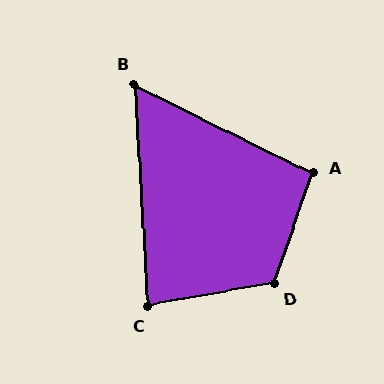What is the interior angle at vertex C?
Approximately 83 degrees (acute).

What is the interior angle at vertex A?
Approximately 97 degrees (obtuse).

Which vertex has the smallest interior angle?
B, at approximately 60 degrees.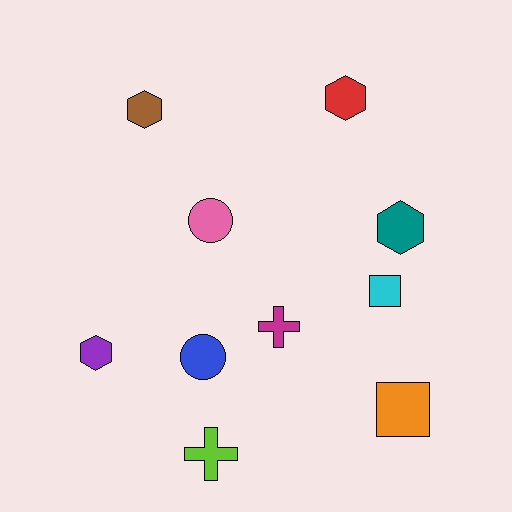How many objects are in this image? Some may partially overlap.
There are 10 objects.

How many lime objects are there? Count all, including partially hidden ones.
There is 1 lime object.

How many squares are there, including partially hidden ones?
There are 2 squares.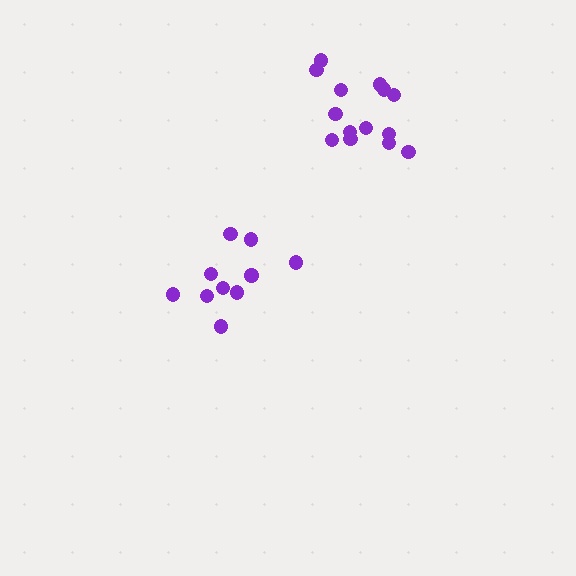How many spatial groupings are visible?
There are 2 spatial groupings.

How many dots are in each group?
Group 1: 14 dots, Group 2: 10 dots (24 total).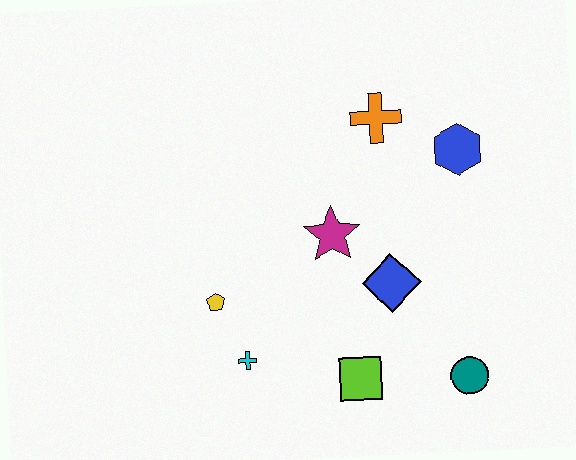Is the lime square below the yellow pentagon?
Yes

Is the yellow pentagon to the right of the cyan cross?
No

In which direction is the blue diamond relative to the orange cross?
The blue diamond is below the orange cross.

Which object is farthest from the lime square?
The orange cross is farthest from the lime square.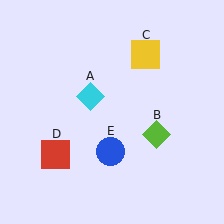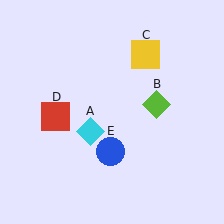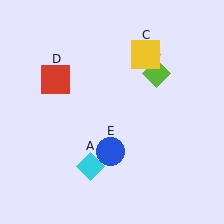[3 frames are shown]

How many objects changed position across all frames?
3 objects changed position: cyan diamond (object A), lime diamond (object B), red square (object D).